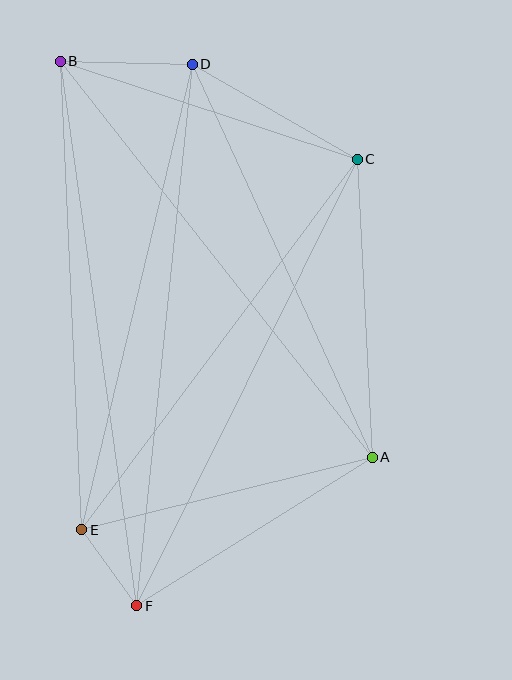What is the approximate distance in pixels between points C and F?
The distance between C and F is approximately 498 pixels.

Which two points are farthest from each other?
Points B and F are farthest from each other.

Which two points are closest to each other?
Points E and F are closest to each other.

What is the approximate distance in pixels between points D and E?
The distance between D and E is approximately 478 pixels.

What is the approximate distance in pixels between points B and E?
The distance between B and E is approximately 469 pixels.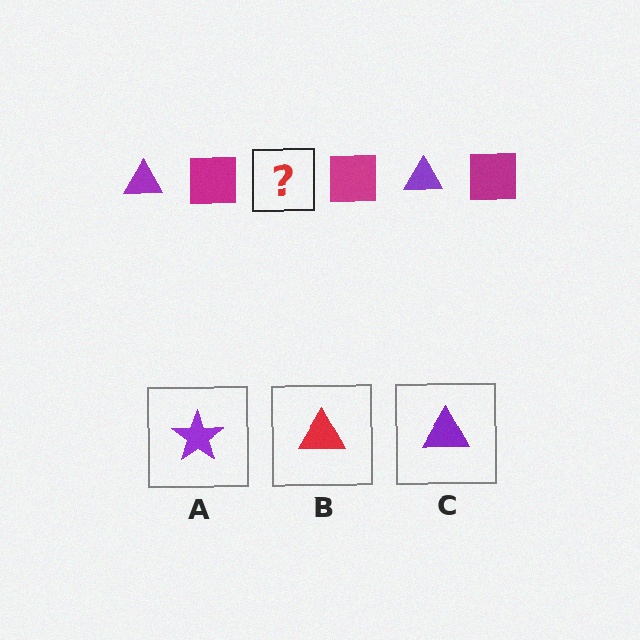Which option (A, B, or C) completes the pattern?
C.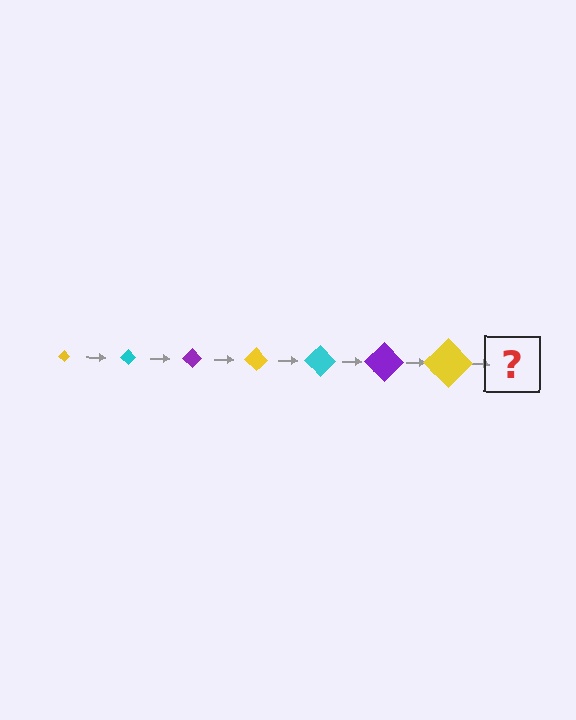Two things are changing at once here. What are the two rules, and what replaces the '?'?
The two rules are that the diamond grows larger each step and the color cycles through yellow, cyan, and purple. The '?' should be a cyan diamond, larger than the previous one.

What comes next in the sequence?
The next element should be a cyan diamond, larger than the previous one.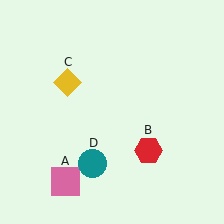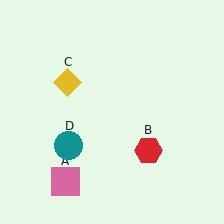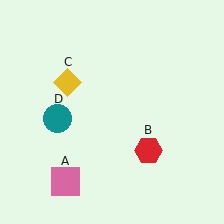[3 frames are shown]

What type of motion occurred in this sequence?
The teal circle (object D) rotated clockwise around the center of the scene.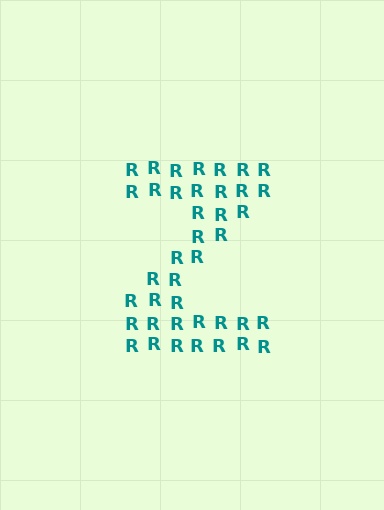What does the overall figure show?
The overall figure shows the letter Z.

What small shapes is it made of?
It is made of small letter R's.